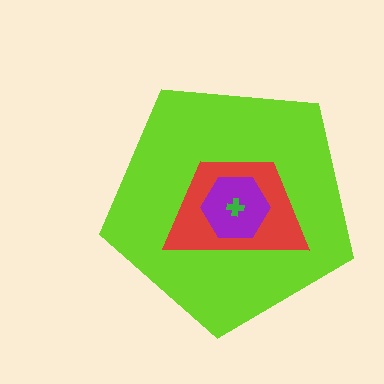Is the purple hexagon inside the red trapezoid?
Yes.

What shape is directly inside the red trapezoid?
The purple hexagon.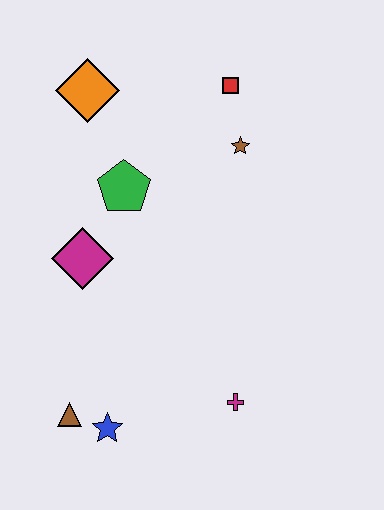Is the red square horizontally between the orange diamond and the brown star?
Yes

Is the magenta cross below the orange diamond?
Yes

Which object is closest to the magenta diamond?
The green pentagon is closest to the magenta diamond.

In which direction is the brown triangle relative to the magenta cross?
The brown triangle is to the left of the magenta cross.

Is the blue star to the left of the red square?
Yes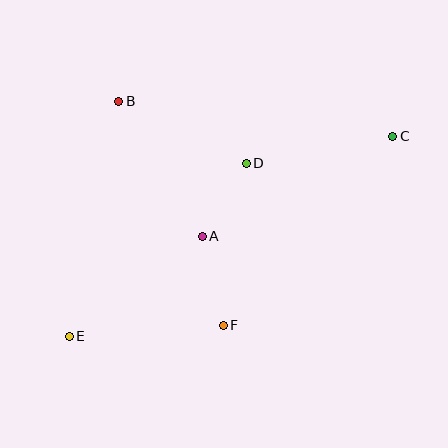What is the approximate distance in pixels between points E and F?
The distance between E and F is approximately 154 pixels.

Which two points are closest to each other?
Points A and D are closest to each other.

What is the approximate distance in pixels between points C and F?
The distance between C and F is approximately 254 pixels.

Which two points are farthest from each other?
Points C and E are farthest from each other.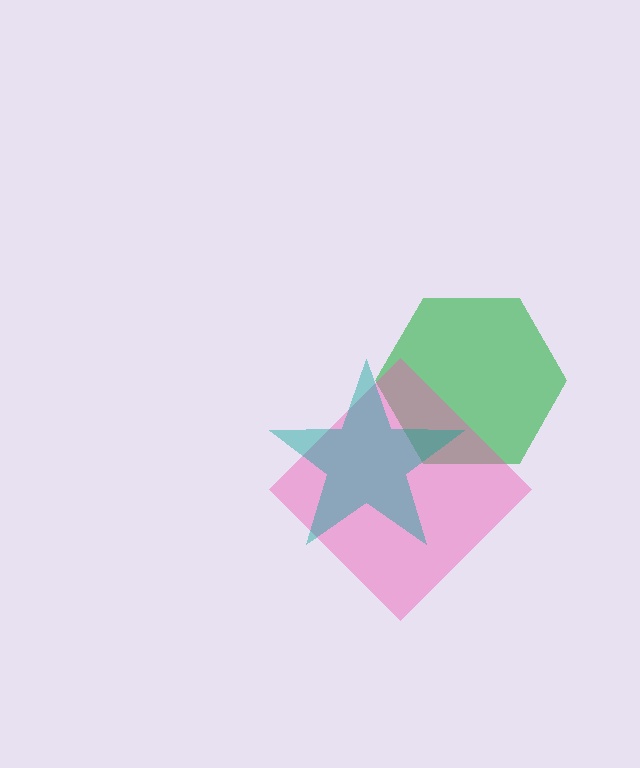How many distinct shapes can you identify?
There are 3 distinct shapes: a green hexagon, a pink diamond, a teal star.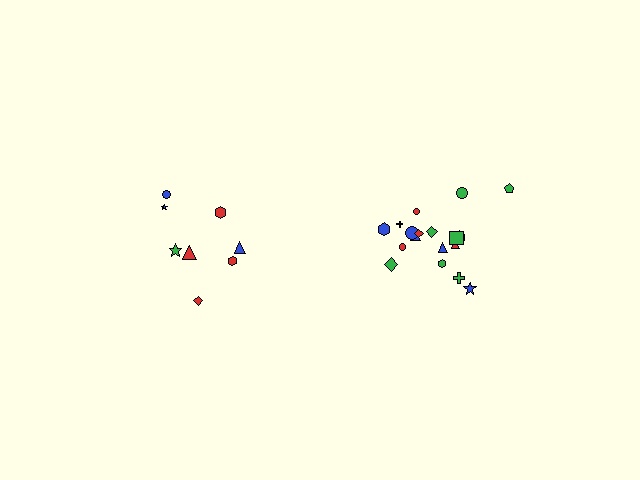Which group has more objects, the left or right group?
The right group.